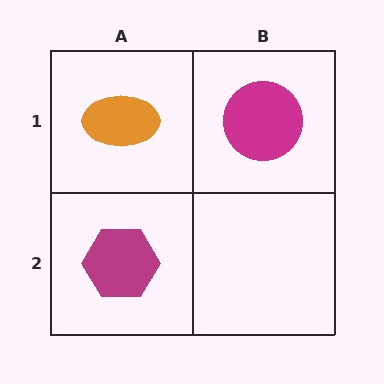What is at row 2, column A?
A magenta hexagon.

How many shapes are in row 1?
2 shapes.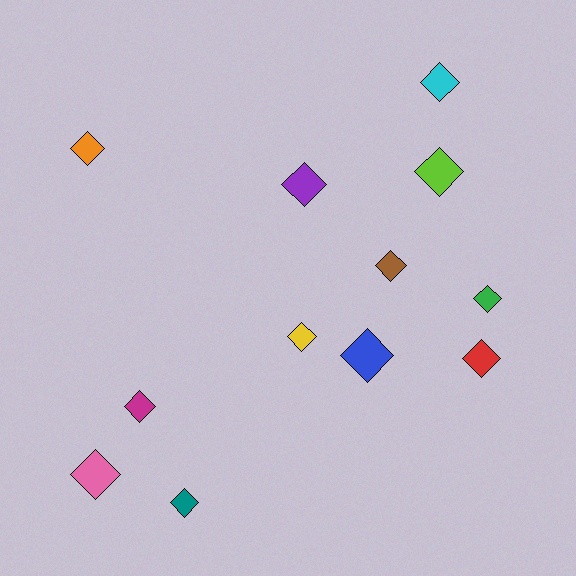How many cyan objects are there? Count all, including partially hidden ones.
There is 1 cyan object.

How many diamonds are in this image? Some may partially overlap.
There are 12 diamonds.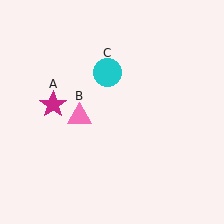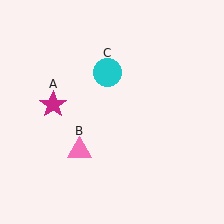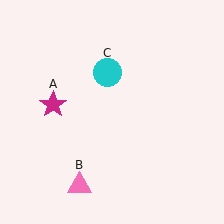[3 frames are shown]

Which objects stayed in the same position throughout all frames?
Magenta star (object A) and cyan circle (object C) remained stationary.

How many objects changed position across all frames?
1 object changed position: pink triangle (object B).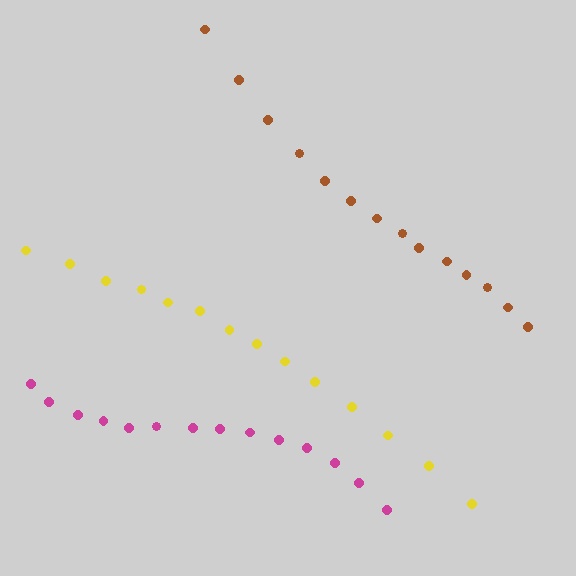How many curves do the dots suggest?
There are 3 distinct paths.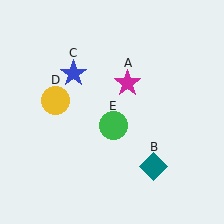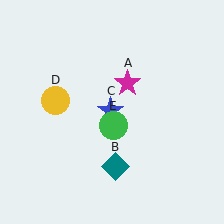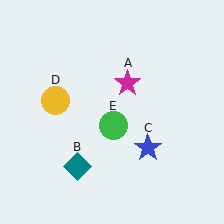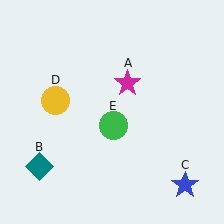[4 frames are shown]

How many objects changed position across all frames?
2 objects changed position: teal diamond (object B), blue star (object C).